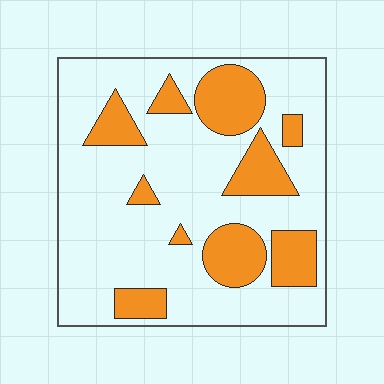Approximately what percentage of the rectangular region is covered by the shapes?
Approximately 25%.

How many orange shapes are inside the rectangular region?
10.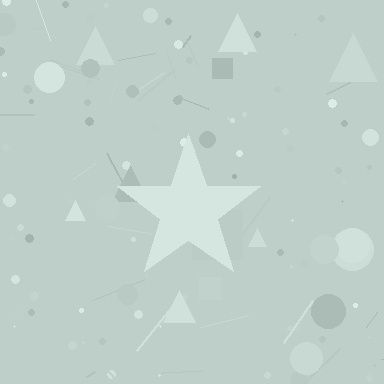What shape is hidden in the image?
A star is hidden in the image.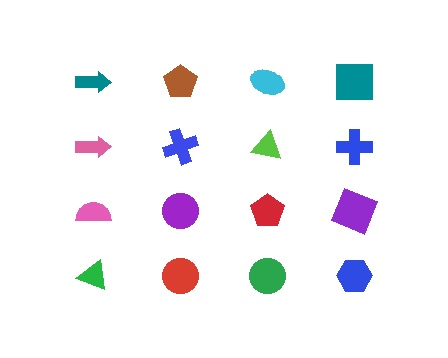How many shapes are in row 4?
4 shapes.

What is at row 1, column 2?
A brown pentagon.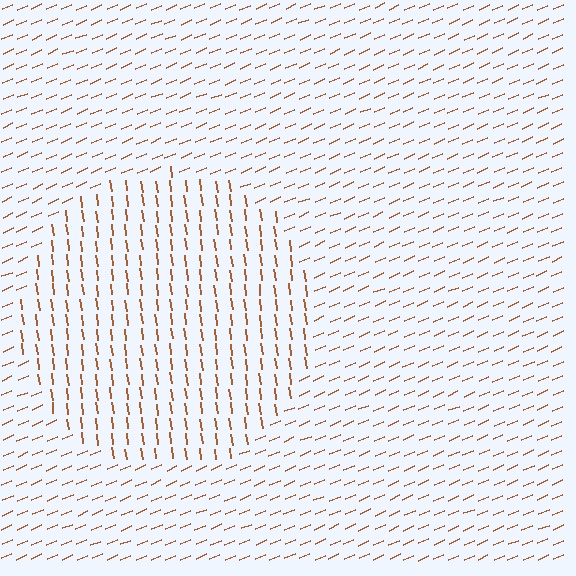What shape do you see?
I see a circle.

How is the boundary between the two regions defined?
The boundary is defined purely by a change in line orientation (approximately 74 degrees difference). All lines are the same color and thickness.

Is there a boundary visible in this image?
Yes, there is a texture boundary formed by a change in line orientation.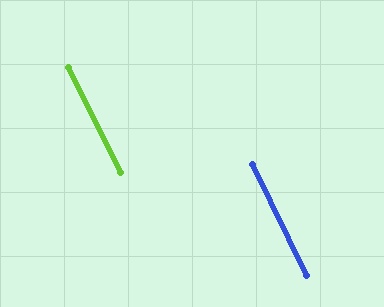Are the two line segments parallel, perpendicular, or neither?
Parallel — their directions differ by only 0.7°.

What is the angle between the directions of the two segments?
Approximately 1 degree.